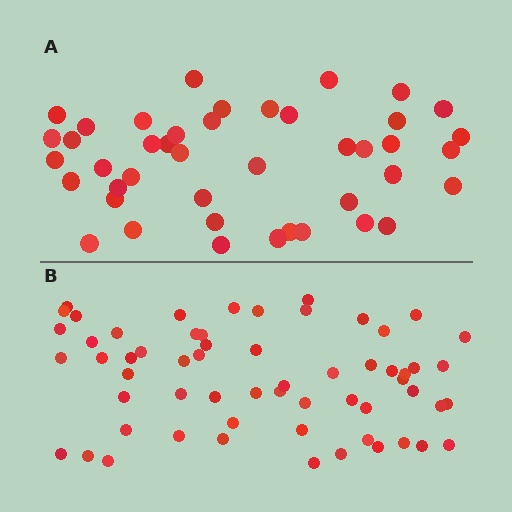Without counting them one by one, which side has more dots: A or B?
Region B (the bottom region) has more dots.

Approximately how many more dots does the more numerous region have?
Region B has approximately 15 more dots than region A.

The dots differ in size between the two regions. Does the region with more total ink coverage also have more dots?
No. Region A has more total ink coverage because its dots are larger, but region B actually contains more individual dots. Total area can be misleading — the number of items is what matters here.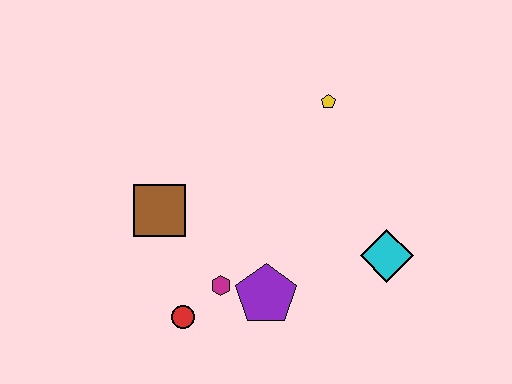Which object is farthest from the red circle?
The yellow pentagon is farthest from the red circle.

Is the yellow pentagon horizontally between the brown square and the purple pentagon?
No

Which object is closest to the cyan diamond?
The purple pentagon is closest to the cyan diamond.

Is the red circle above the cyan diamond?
No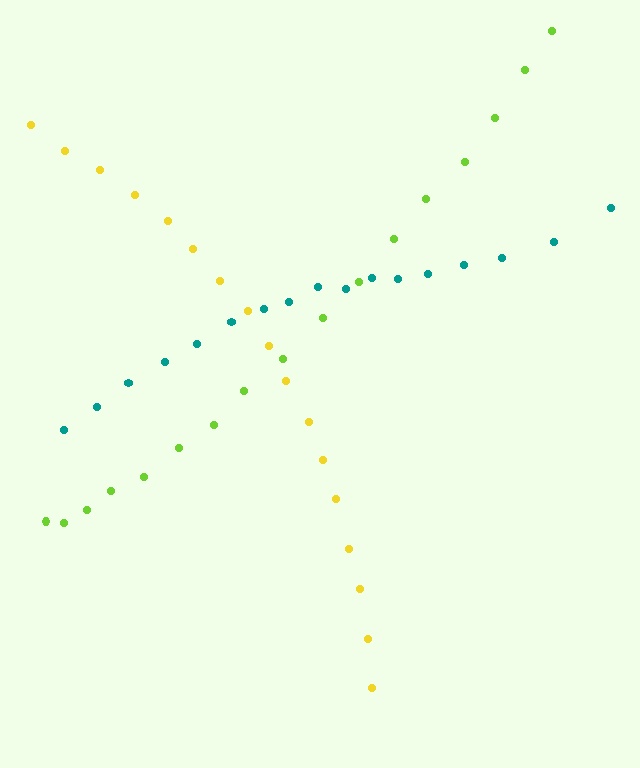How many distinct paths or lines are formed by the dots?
There are 3 distinct paths.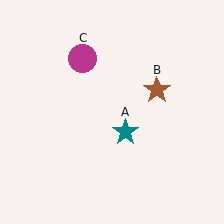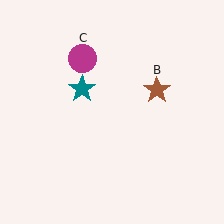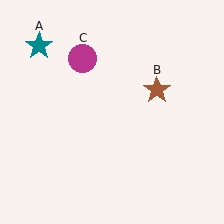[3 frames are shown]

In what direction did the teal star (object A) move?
The teal star (object A) moved up and to the left.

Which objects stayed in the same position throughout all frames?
Brown star (object B) and magenta circle (object C) remained stationary.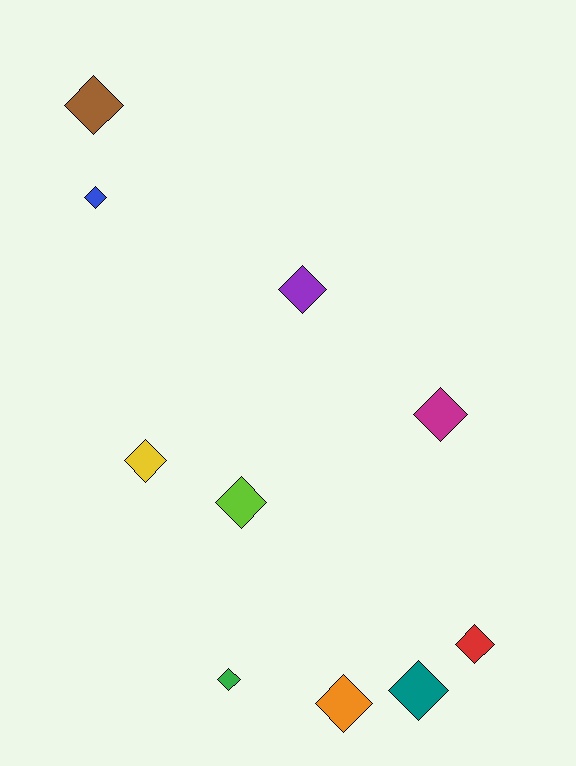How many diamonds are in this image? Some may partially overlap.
There are 10 diamonds.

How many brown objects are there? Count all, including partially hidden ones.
There is 1 brown object.